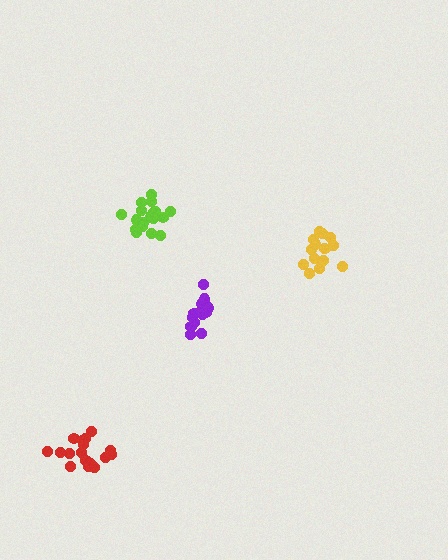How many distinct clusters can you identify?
There are 4 distinct clusters.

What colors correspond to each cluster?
The clusters are colored: yellow, red, purple, lime.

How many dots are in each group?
Group 1: 15 dots, Group 2: 17 dots, Group 3: 15 dots, Group 4: 19 dots (66 total).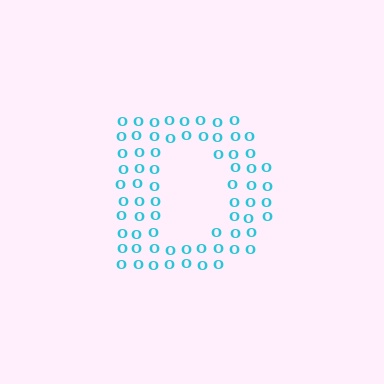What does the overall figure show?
The overall figure shows the letter D.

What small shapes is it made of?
It is made of small letter O's.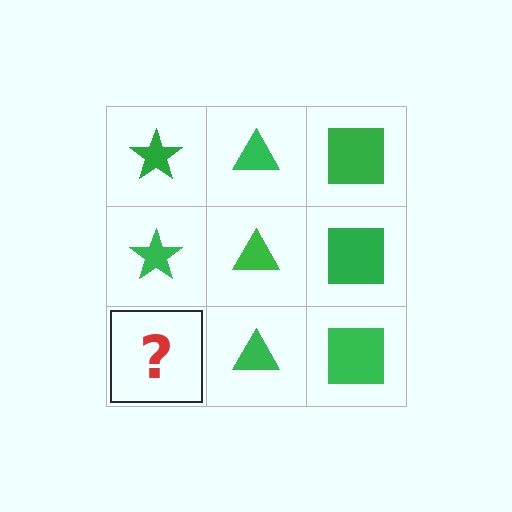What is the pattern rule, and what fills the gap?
The rule is that each column has a consistent shape. The gap should be filled with a green star.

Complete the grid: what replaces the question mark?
The question mark should be replaced with a green star.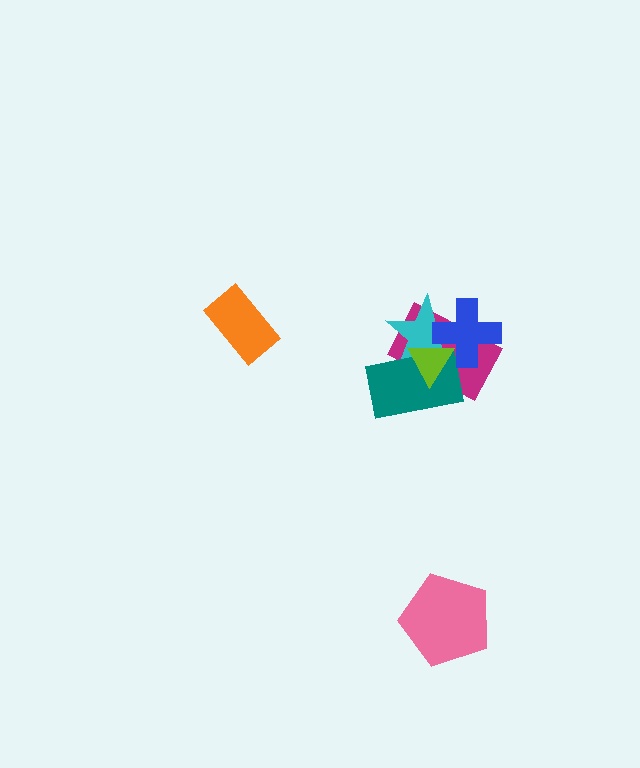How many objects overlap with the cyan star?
4 objects overlap with the cyan star.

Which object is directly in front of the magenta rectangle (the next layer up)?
The cyan star is directly in front of the magenta rectangle.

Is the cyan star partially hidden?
Yes, it is partially covered by another shape.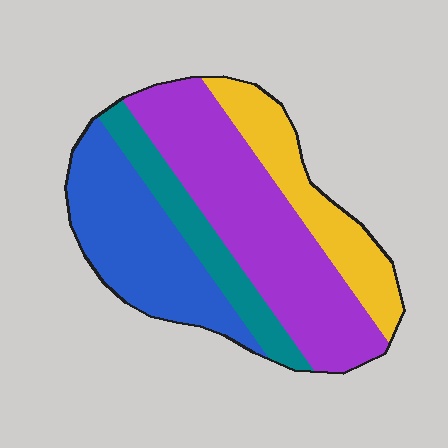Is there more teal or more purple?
Purple.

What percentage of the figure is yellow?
Yellow takes up about one fifth (1/5) of the figure.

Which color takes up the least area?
Teal, at roughly 15%.